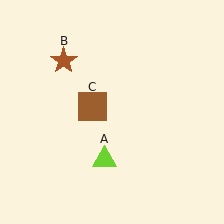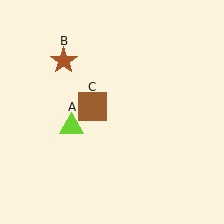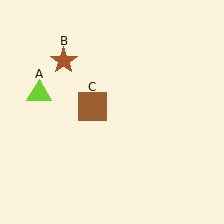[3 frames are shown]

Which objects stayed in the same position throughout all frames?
Brown star (object B) and brown square (object C) remained stationary.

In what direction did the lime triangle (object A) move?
The lime triangle (object A) moved up and to the left.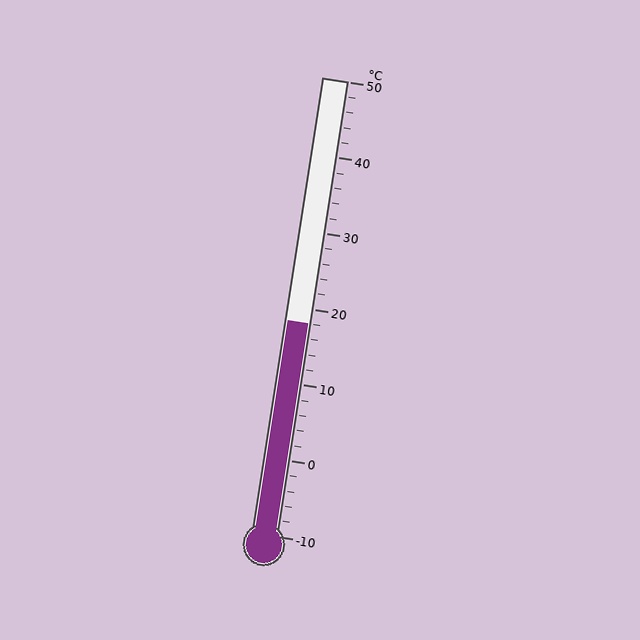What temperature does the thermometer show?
The thermometer shows approximately 18°C.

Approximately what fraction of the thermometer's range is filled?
The thermometer is filled to approximately 45% of its range.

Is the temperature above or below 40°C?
The temperature is below 40°C.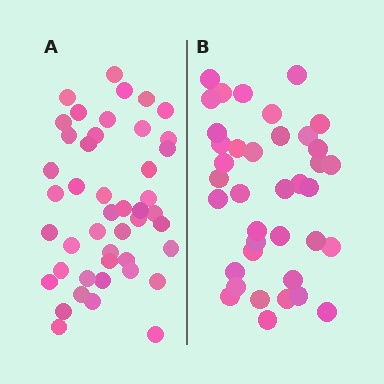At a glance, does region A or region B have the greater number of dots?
Region A (the left region) has more dots.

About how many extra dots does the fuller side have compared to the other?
Region A has roughly 8 or so more dots than region B.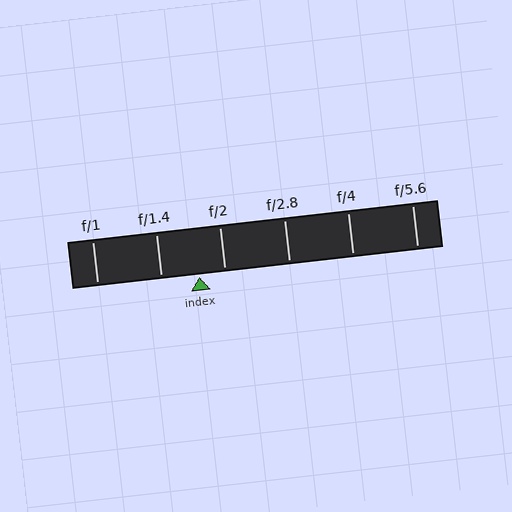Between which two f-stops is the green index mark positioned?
The index mark is between f/1.4 and f/2.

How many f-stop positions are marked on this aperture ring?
There are 6 f-stop positions marked.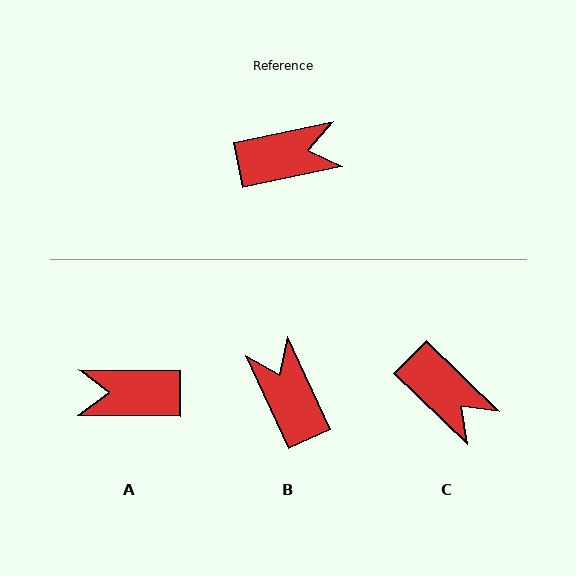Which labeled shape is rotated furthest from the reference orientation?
A, about 168 degrees away.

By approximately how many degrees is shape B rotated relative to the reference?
Approximately 103 degrees counter-clockwise.